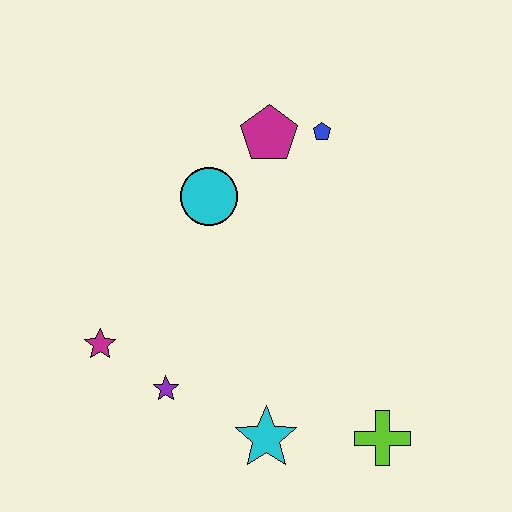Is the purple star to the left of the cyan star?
Yes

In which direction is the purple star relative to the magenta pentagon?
The purple star is below the magenta pentagon.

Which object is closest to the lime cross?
The cyan star is closest to the lime cross.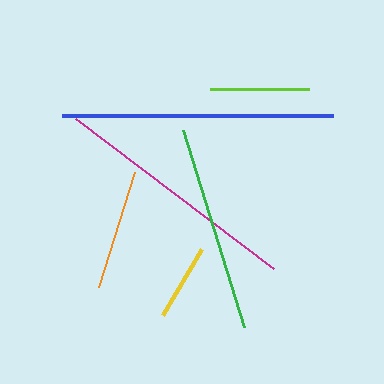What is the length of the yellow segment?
The yellow segment is approximately 76 pixels long.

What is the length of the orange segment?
The orange segment is approximately 121 pixels long.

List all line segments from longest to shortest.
From longest to shortest: blue, magenta, green, orange, lime, yellow.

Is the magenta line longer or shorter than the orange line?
The magenta line is longer than the orange line.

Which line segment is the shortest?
The yellow line is the shortest at approximately 76 pixels.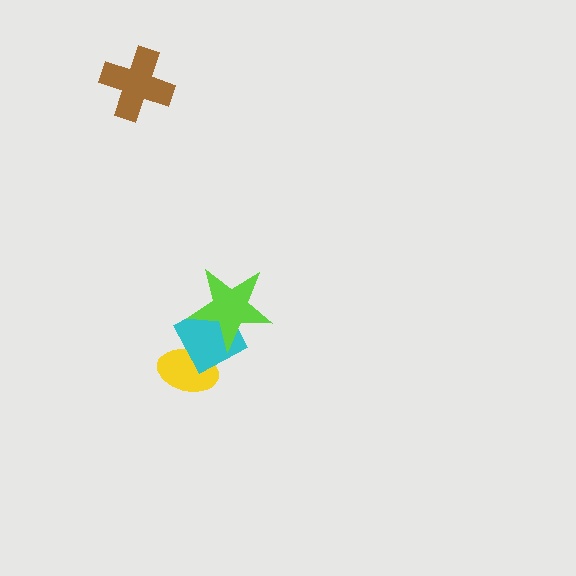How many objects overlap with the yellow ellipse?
1 object overlaps with the yellow ellipse.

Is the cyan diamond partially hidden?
Yes, it is partially covered by another shape.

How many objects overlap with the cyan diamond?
2 objects overlap with the cyan diamond.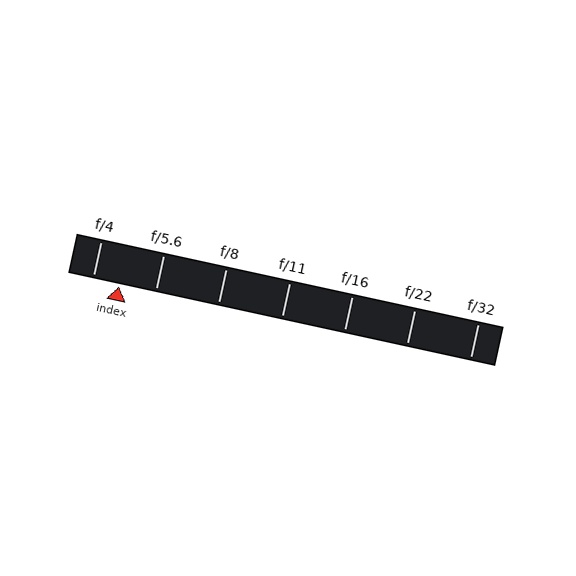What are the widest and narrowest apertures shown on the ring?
The widest aperture shown is f/4 and the narrowest is f/32.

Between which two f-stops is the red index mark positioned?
The index mark is between f/4 and f/5.6.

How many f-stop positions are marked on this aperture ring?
There are 7 f-stop positions marked.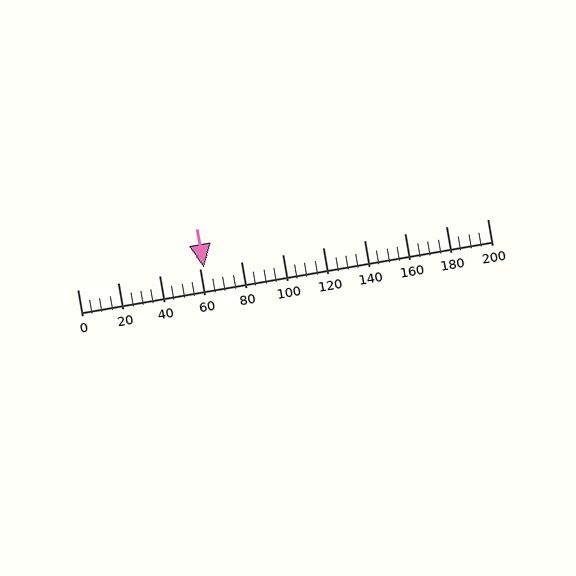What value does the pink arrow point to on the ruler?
The pink arrow points to approximately 62.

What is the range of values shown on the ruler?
The ruler shows values from 0 to 200.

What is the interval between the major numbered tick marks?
The major tick marks are spaced 20 units apart.